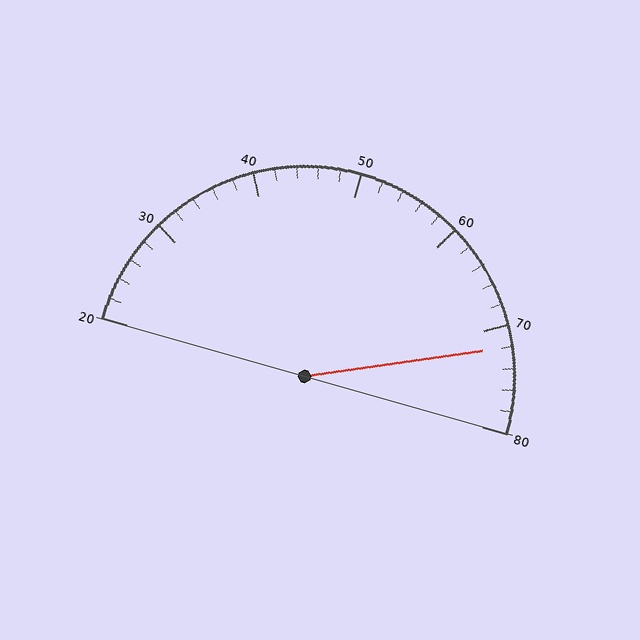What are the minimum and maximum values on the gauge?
The gauge ranges from 20 to 80.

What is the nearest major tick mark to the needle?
The nearest major tick mark is 70.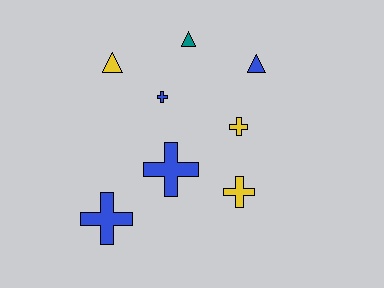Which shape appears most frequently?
Cross, with 5 objects.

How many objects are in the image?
There are 8 objects.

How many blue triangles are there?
There is 1 blue triangle.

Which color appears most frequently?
Blue, with 4 objects.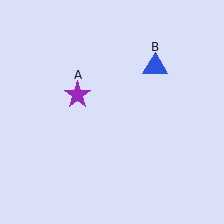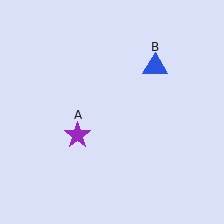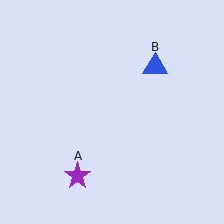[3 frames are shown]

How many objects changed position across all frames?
1 object changed position: purple star (object A).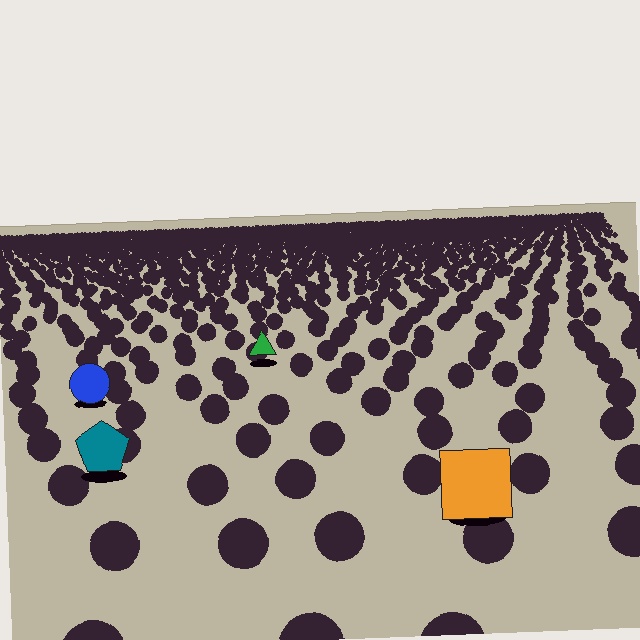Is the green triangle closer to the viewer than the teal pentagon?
No. The teal pentagon is closer — you can tell from the texture gradient: the ground texture is coarser near it.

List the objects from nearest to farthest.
From nearest to farthest: the orange square, the teal pentagon, the blue circle, the green triangle.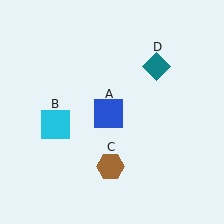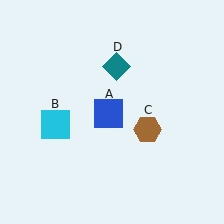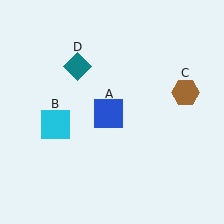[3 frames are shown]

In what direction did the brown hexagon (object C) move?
The brown hexagon (object C) moved up and to the right.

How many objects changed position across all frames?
2 objects changed position: brown hexagon (object C), teal diamond (object D).